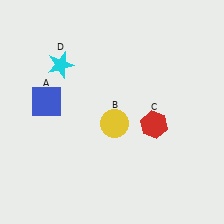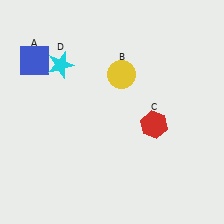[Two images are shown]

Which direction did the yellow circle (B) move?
The yellow circle (B) moved up.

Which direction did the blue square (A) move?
The blue square (A) moved up.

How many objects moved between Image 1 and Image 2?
2 objects moved between the two images.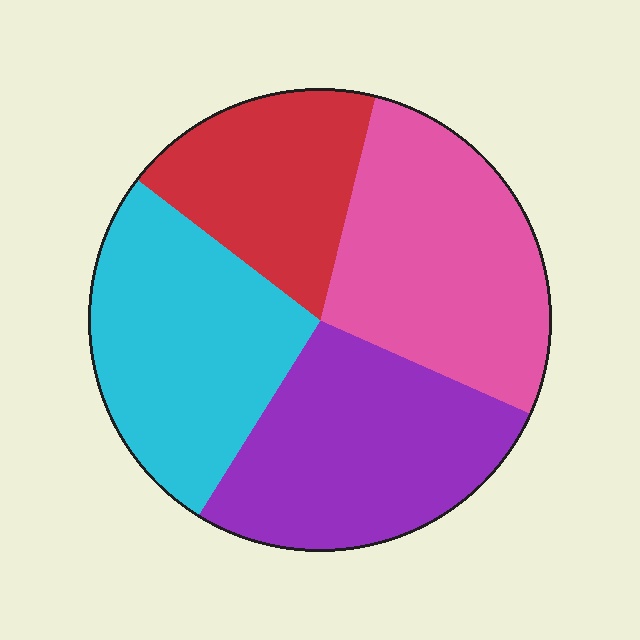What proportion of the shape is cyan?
Cyan takes up about one quarter (1/4) of the shape.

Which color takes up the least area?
Red, at roughly 20%.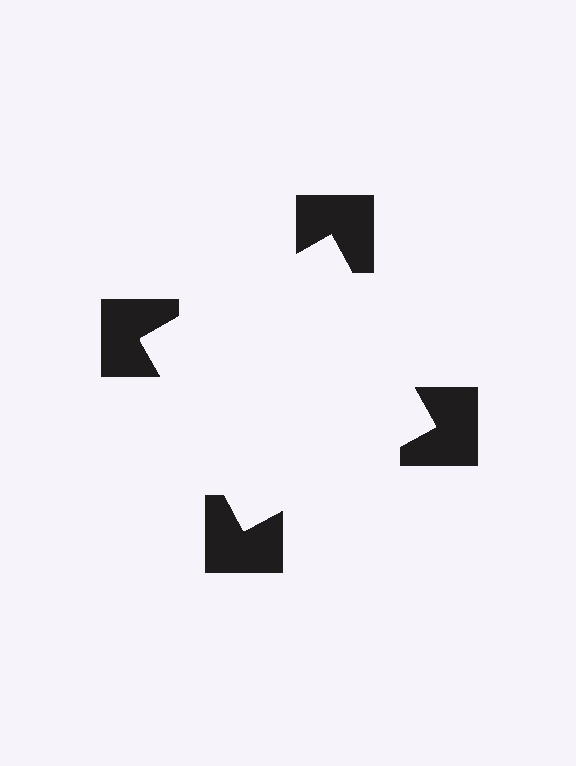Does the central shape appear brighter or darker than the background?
It typically appears slightly brighter than the background, even though no actual brightness change is drawn.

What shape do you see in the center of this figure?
An illusory square — its edges are inferred from the aligned wedge cuts in the notched squares, not physically drawn.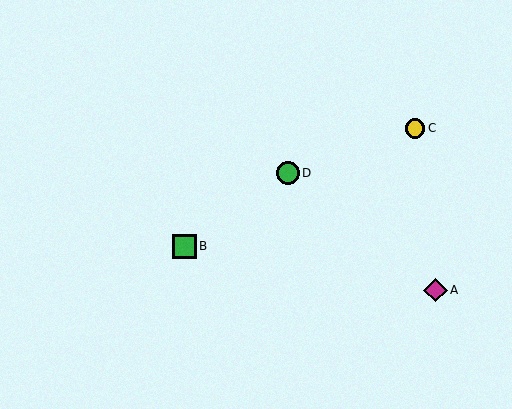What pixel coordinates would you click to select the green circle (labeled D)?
Click at (288, 173) to select the green circle D.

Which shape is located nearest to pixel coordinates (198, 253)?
The green square (labeled B) at (184, 246) is nearest to that location.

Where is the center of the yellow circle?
The center of the yellow circle is at (415, 128).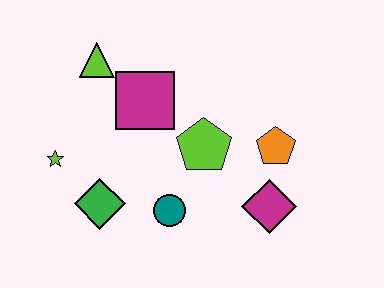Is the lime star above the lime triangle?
No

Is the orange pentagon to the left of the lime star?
No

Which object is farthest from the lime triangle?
The magenta diamond is farthest from the lime triangle.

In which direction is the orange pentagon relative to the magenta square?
The orange pentagon is to the right of the magenta square.